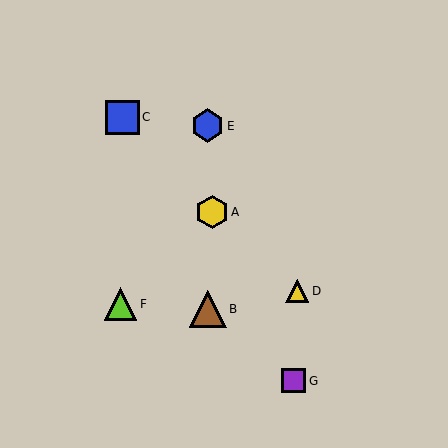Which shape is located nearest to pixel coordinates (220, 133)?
The blue hexagon (labeled E) at (207, 126) is nearest to that location.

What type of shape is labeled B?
Shape B is a brown triangle.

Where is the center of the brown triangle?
The center of the brown triangle is at (208, 309).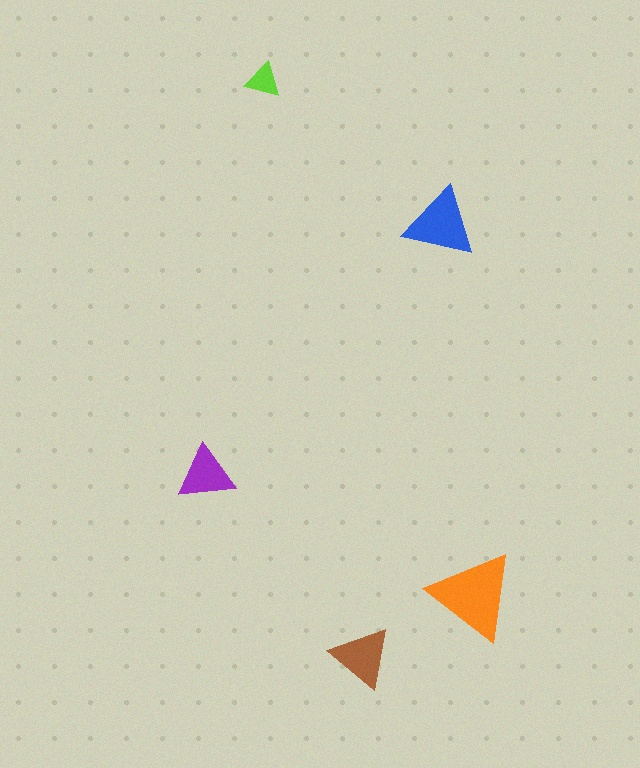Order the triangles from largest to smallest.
the orange one, the blue one, the brown one, the purple one, the lime one.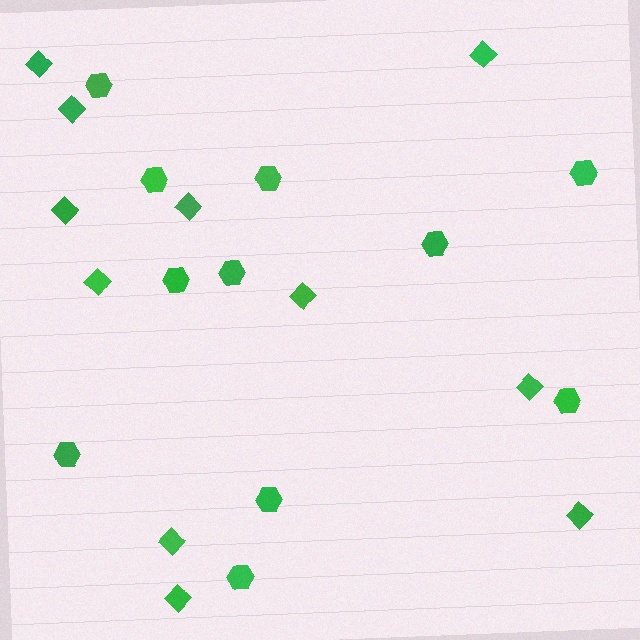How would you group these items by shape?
There are 2 groups: one group of diamonds (11) and one group of hexagons (11).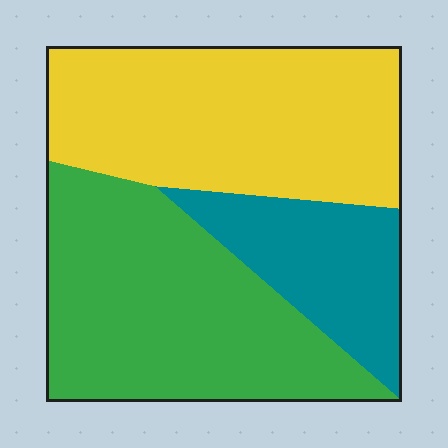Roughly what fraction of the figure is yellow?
Yellow takes up about two fifths (2/5) of the figure.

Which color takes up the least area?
Teal, at roughly 20%.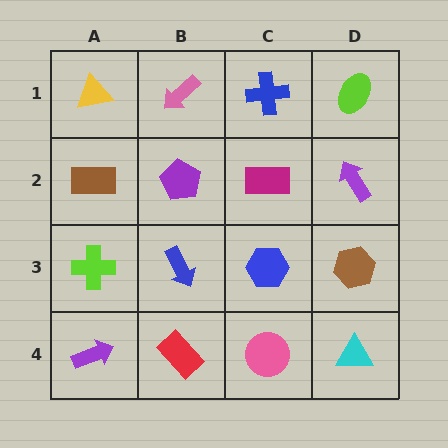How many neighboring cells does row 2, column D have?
3.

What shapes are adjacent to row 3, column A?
A brown rectangle (row 2, column A), a purple arrow (row 4, column A), a blue arrow (row 3, column B).